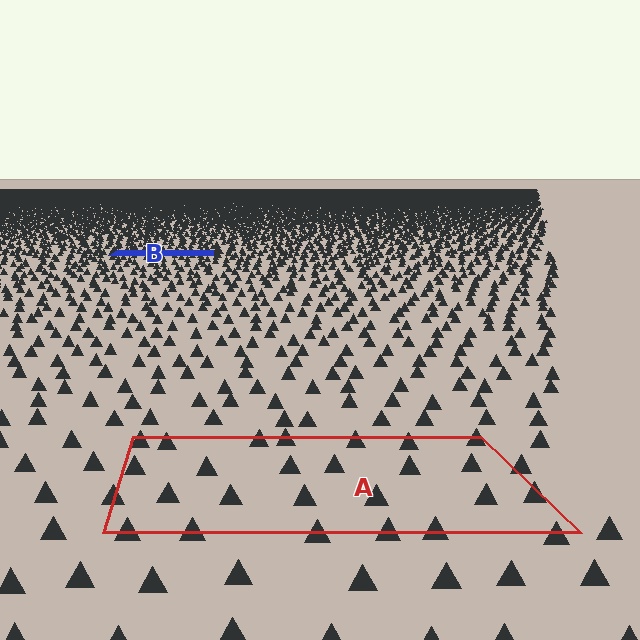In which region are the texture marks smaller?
The texture marks are smaller in region B, because it is farther away.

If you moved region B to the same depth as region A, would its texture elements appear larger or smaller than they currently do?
They would appear larger. At a closer depth, the same texture elements are projected at a bigger on-screen size.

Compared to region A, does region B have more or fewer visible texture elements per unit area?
Region B has more texture elements per unit area — they are packed more densely because it is farther away.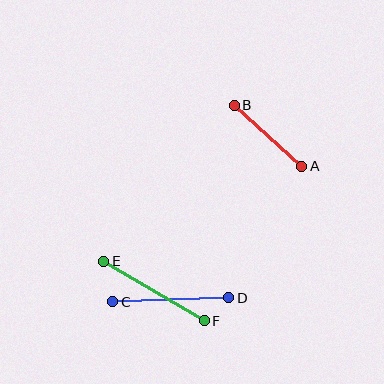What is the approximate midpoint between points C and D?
The midpoint is at approximately (171, 300) pixels.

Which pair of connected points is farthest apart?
Points E and F are farthest apart.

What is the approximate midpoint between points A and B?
The midpoint is at approximately (268, 136) pixels.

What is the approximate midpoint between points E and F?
The midpoint is at approximately (154, 291) pixels.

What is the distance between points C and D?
The distance is approximately 116 pixels.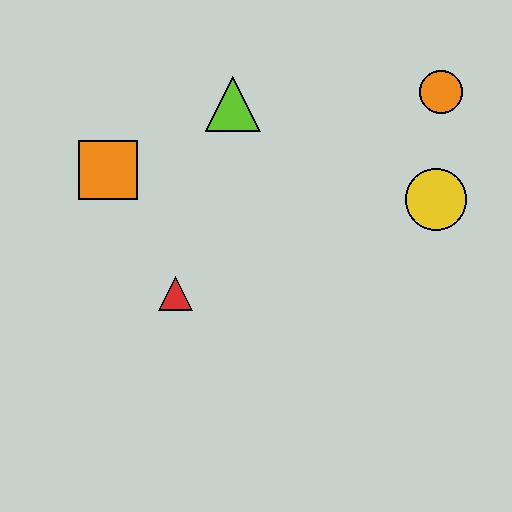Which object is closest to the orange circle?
The yellow circle is closest to the orange circle.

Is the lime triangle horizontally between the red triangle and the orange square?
No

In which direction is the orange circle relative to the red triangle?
The orange circle is to the right of the red triangle.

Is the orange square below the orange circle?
Yes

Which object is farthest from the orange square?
The orange circle is farthest from the orange square.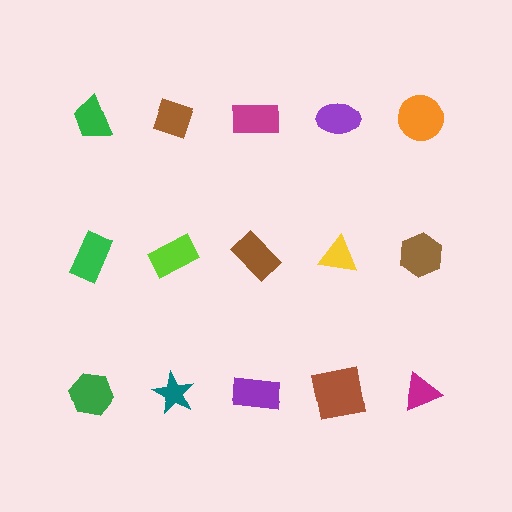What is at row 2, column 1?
A green rectangle.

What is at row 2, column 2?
A lime rectangle.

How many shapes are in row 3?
5 shapes.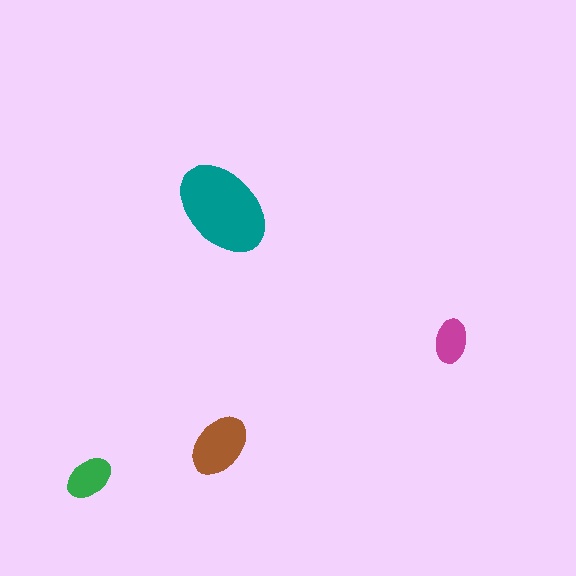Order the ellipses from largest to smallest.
the teal one, the brown one, the green one, the magenta one.